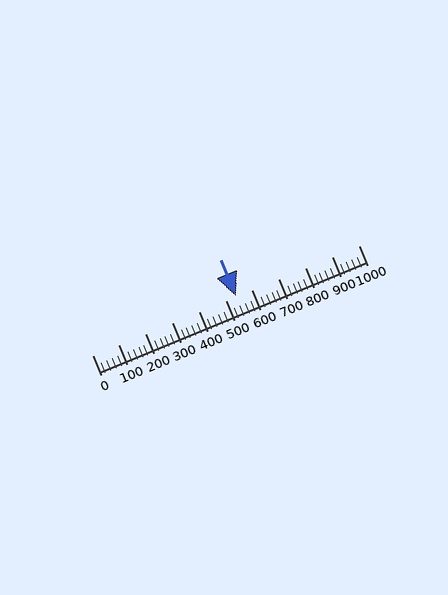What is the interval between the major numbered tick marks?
The major tick marks are spaced 100 units apart.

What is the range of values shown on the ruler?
The ruler shows values from 0 to 1000.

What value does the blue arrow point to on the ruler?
The blue arrow points to approximately 540.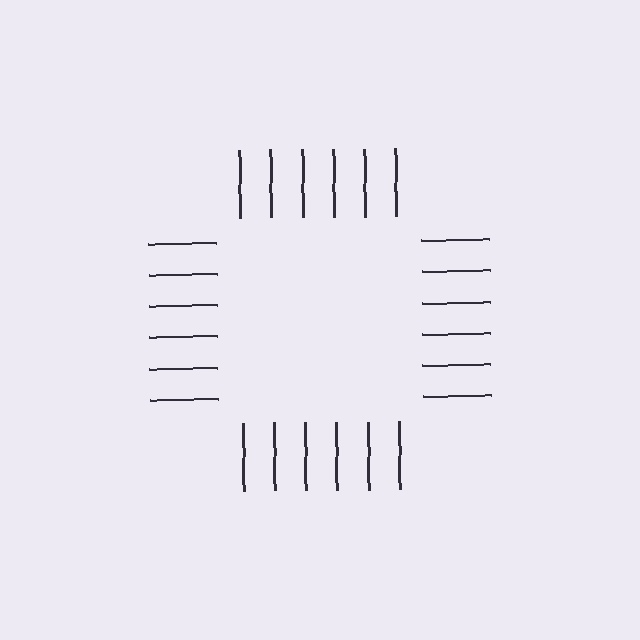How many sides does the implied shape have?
4 sides — the line-ends trace a square.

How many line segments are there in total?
24 — 6 along each of the 4 edges.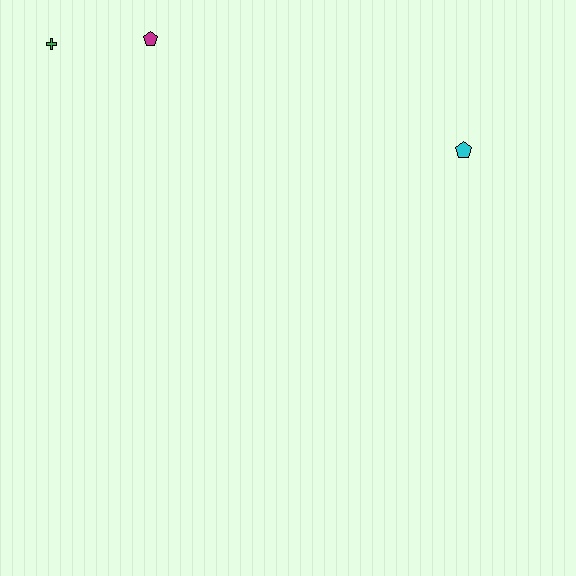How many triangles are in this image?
There are no triangles.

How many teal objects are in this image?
There are no teal objects.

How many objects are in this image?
There are 3 objects.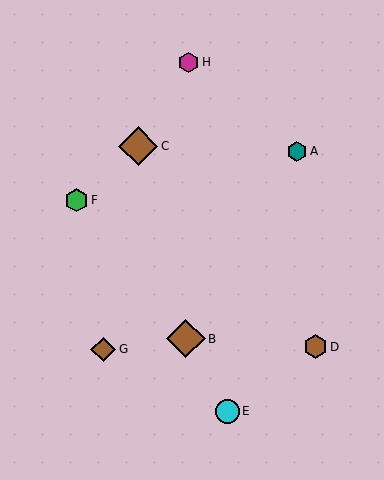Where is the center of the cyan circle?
The center of the cyan circle is at (227, 411).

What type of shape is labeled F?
Shape F is a green hexagon.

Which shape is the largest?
The brown diamond (labeled C) is the largest.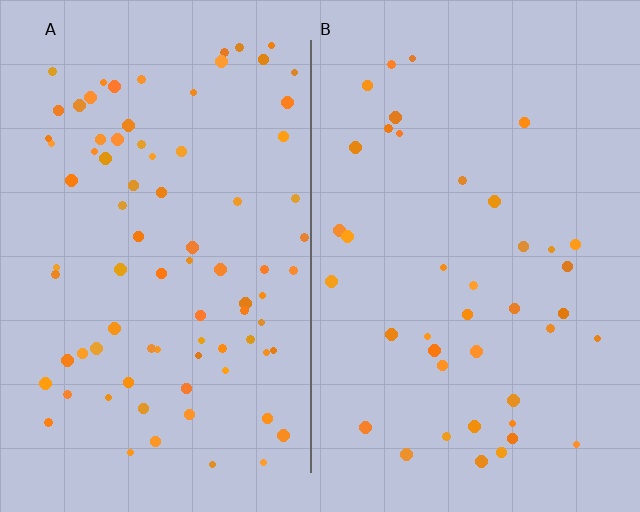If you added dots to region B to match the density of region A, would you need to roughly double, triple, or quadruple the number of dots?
Approximately double.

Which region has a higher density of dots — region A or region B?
A (the left).